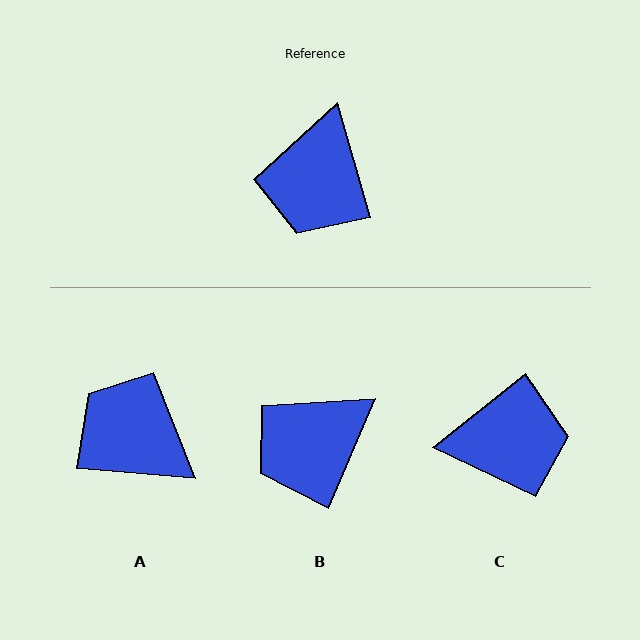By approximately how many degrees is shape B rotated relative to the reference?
Approximately 39 degrees clockwise.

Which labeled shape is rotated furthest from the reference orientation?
C, about 112 degrees away.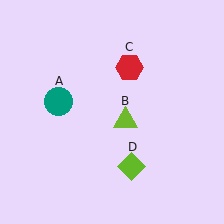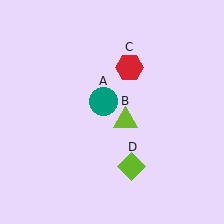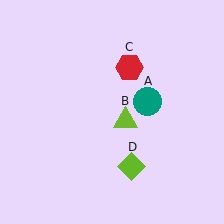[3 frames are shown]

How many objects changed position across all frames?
1 object changed position: teal circle (object A).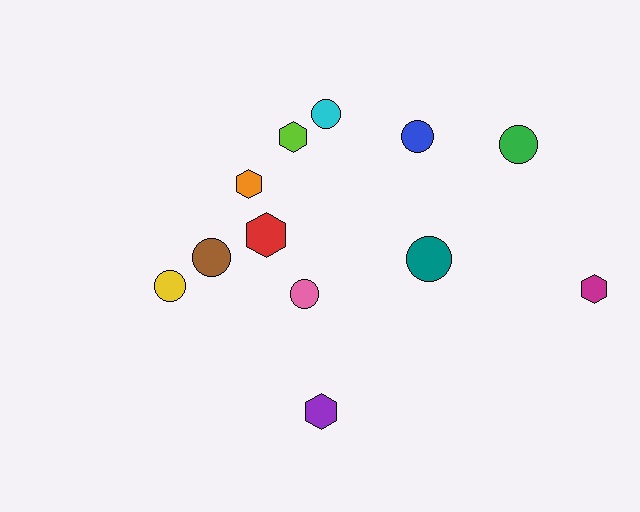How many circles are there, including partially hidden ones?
There are 7 circles.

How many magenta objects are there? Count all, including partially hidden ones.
There is 1 magenta object.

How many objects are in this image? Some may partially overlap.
There are 12 objects.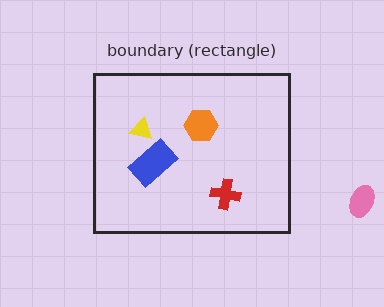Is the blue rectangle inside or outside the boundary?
Inside.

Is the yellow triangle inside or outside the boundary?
Inside.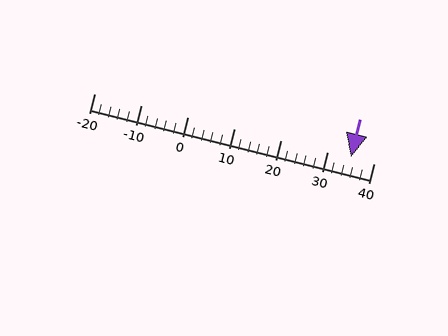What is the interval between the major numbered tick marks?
The major tick marks are spaced 10 units apart.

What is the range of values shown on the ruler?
The ruler shows values from -20 to 40.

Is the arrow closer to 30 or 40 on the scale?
The arrow is closer to 40.